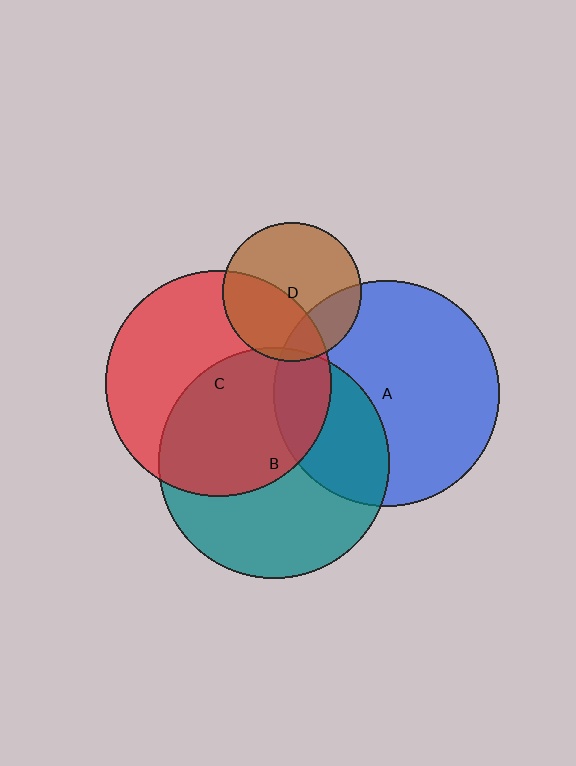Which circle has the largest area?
Circle B (teal).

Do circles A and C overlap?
Yes.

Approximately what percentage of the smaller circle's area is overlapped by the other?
Approximately 15%.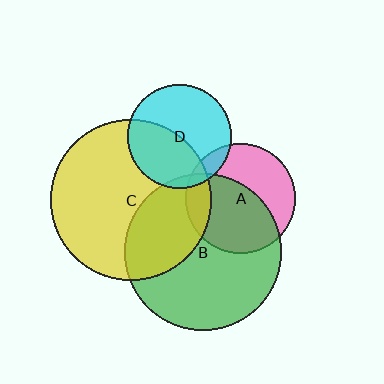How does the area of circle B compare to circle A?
Approximately 2.1 times.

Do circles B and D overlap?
Yes.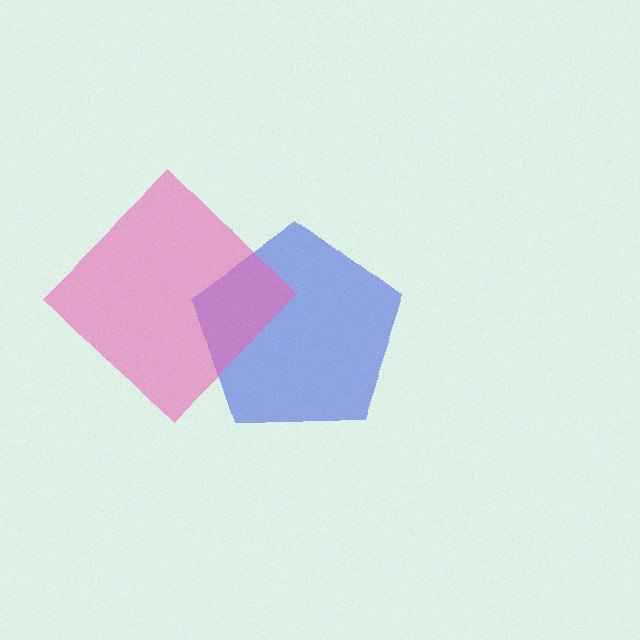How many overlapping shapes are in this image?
There are 2 overlapping shapes in the image.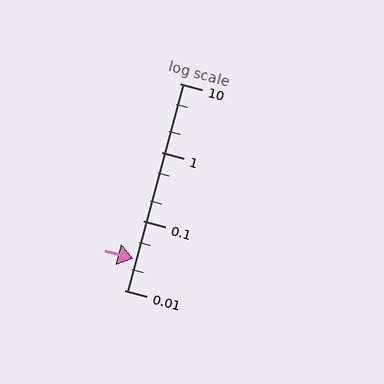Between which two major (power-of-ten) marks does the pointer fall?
The pointer is between 0.01 and 0.1.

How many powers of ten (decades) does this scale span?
The scale spans 3 decades, from 0.01 to 10.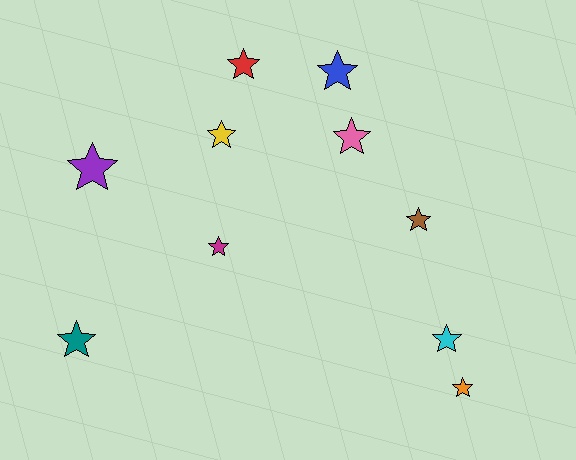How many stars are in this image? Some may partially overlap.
There are 10 stars.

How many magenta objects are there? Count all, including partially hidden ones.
There is 1 magenta object.